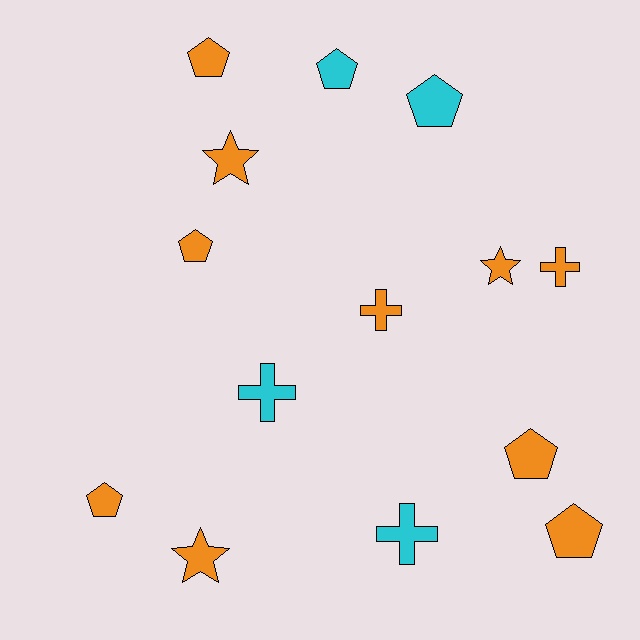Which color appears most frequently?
Orange, with 10 objects.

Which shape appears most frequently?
Pentagon, with 7 objects.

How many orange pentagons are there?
There are 5 orange pentagons.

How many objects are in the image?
There are 14 objects.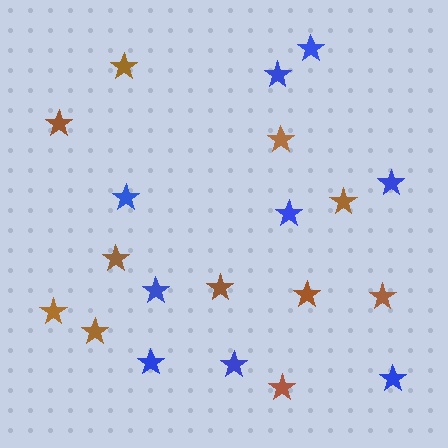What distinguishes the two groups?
There are 2 groups: one group of blue stars (9) and one group of brown stars (11).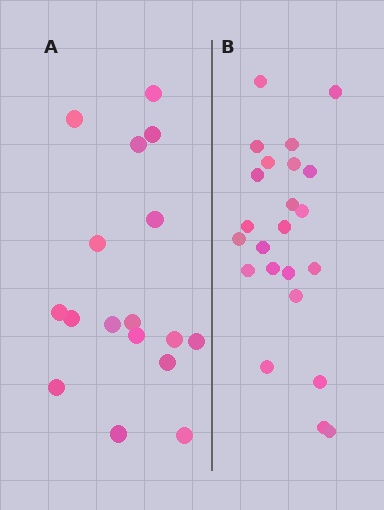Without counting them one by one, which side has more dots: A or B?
Region B (the right region) has more dots.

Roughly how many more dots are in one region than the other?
Region B has about 6 more dots than region A.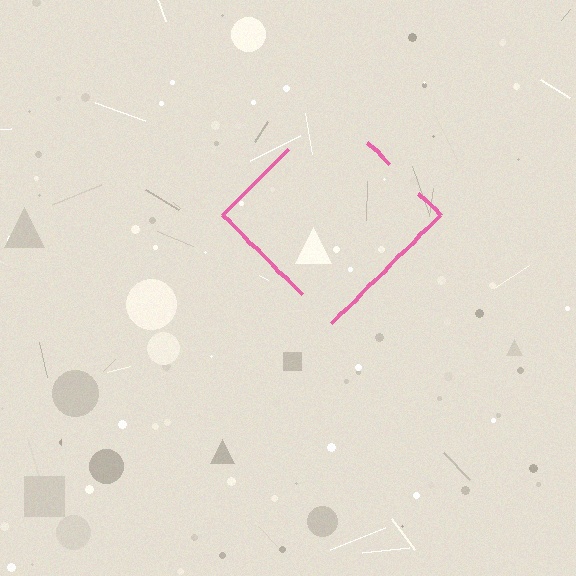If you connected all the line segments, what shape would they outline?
They would outline a diamond.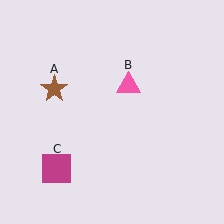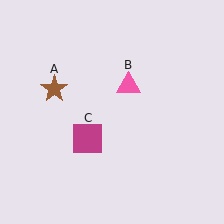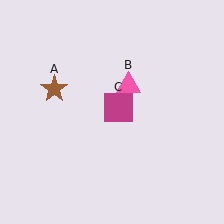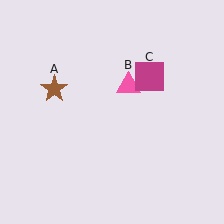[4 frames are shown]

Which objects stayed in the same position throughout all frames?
Brown star (object A) and pink triangle (object B) remained stationary.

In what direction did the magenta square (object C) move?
The magenta square (object C) moved up and to the right.